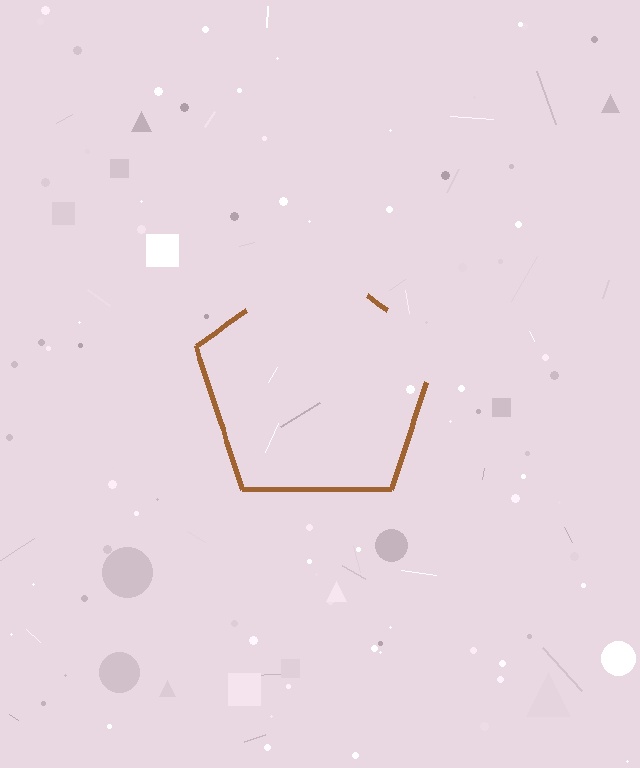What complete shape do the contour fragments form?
The contour fragments form a pentagon.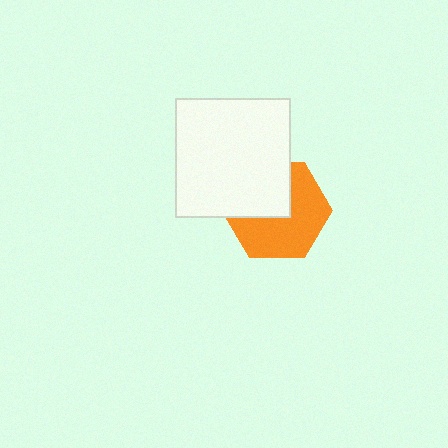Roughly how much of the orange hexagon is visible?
About half of it is visible (roughly 60%).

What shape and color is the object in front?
The object in front is a white rectangle.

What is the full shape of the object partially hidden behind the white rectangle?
The partially hidden object is an orange hexagon.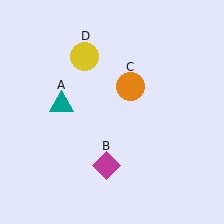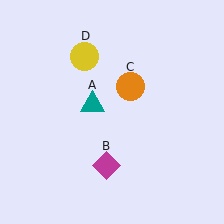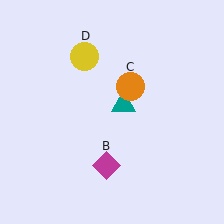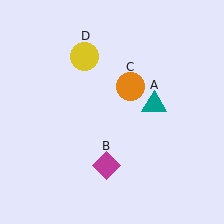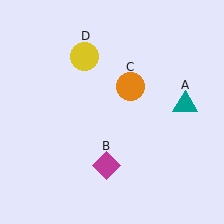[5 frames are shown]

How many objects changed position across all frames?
1 object changed position: teal triangle (object A).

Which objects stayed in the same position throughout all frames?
Magenta diamond (object B) and orange circle (object C) and yellow circle (object D) remained stationary.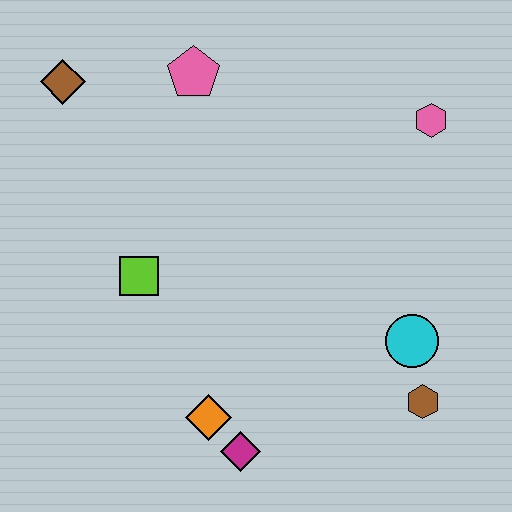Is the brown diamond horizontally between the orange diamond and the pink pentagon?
No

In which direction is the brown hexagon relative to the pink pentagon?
The brown hexagon is below the pink pentagon.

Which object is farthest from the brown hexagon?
The brown diamond is farthest from the brown hexagon.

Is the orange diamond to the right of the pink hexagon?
No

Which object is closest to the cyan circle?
The brown hexagon is closest to the cyan circle.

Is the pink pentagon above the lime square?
Yes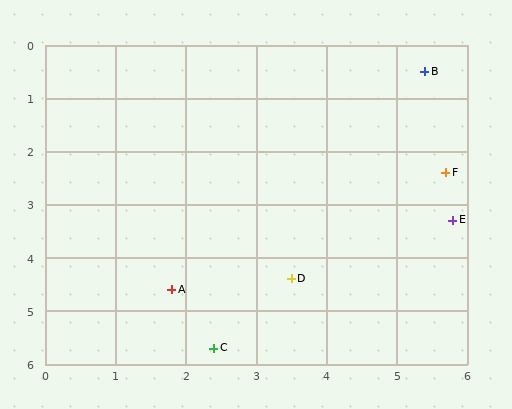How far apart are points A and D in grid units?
Points A and D are about 1.7 grid units apart.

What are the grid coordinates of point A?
Point A is at approximately (1.8, 4.6).